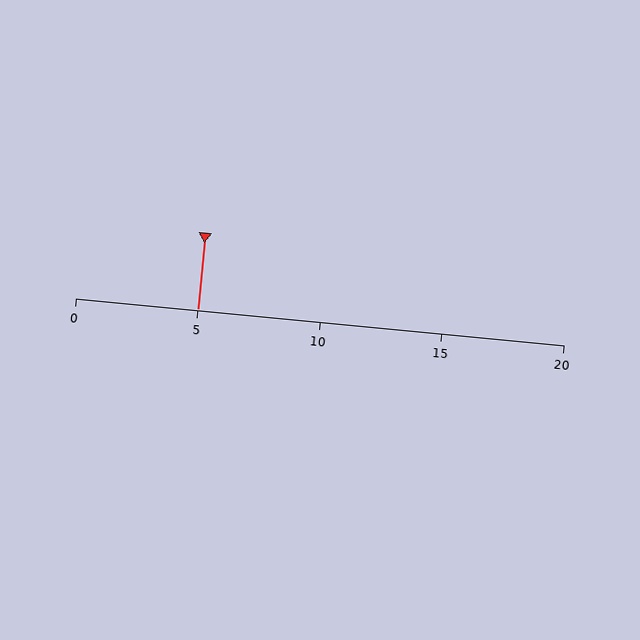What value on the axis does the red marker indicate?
The marker indicates approximately 5.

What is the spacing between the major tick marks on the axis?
The major ticks are spaced 5 apart.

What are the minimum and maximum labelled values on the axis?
The axis runs from 0 to 20.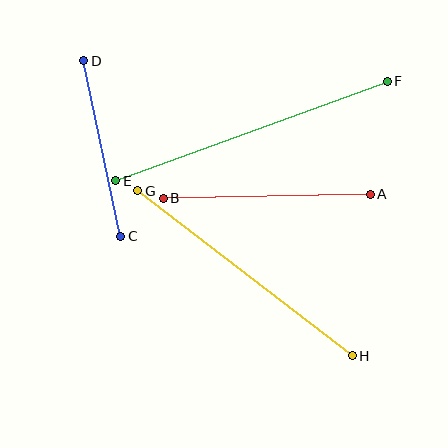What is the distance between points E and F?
The distance is approximately 289 pixels.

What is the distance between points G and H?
The distance is approximately 270 pixels.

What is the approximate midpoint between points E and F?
The midpoint is at approximately (252, 131) pixels.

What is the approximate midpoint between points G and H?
The midpoint is at approximately (245, 273) pixels.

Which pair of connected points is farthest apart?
Points E and F are farthest apart.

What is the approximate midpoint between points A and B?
The midpoint is at approximately (267, 196) pixels.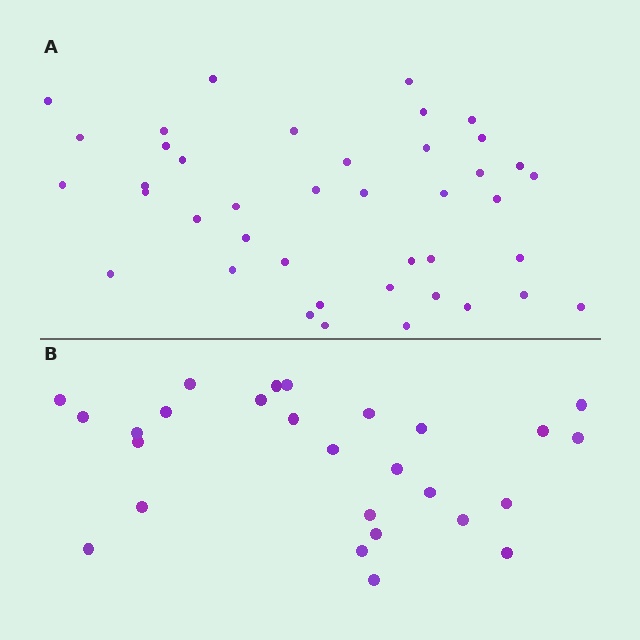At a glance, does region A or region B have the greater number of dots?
Region A (the top region) has more dots.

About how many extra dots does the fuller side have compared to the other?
Region A has approximately 15 more dots than region B.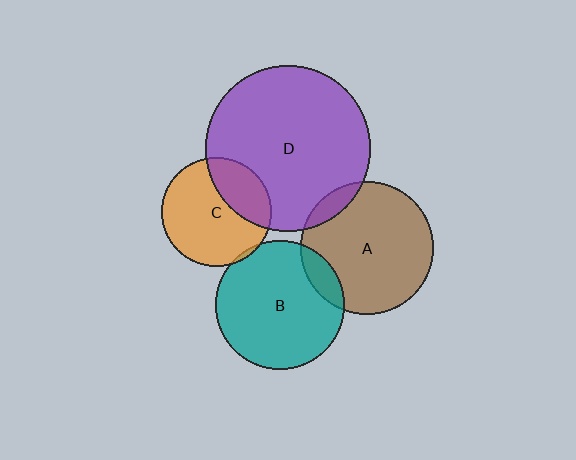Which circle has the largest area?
Circle D (purple).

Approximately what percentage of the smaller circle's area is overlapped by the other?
Approximately 5%.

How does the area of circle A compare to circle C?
Approximately 1.5 times.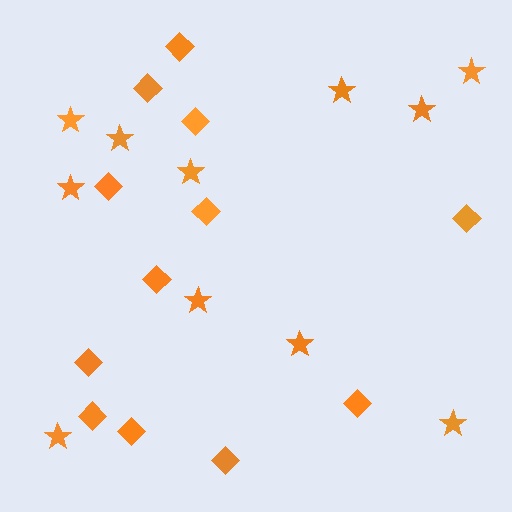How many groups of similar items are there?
There are 2 groups: one group of diamonds (12) and one group of stars (11).